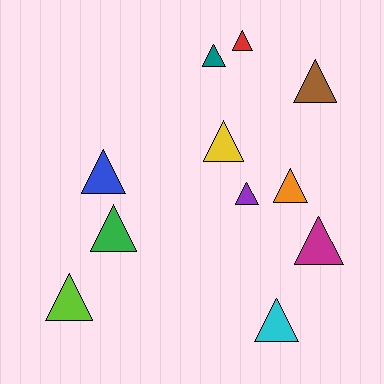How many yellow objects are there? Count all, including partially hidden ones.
There is 1 yellow object.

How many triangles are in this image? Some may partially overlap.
There are 11 triangles.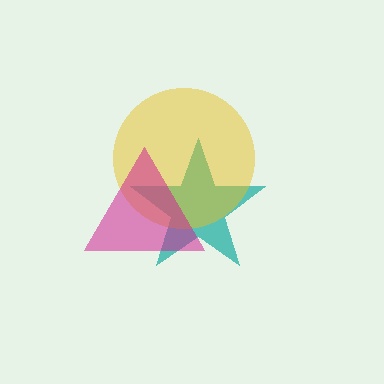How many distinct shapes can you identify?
There are 3 distinct shapes: a teal star, a yellow circle, a magenta triangle.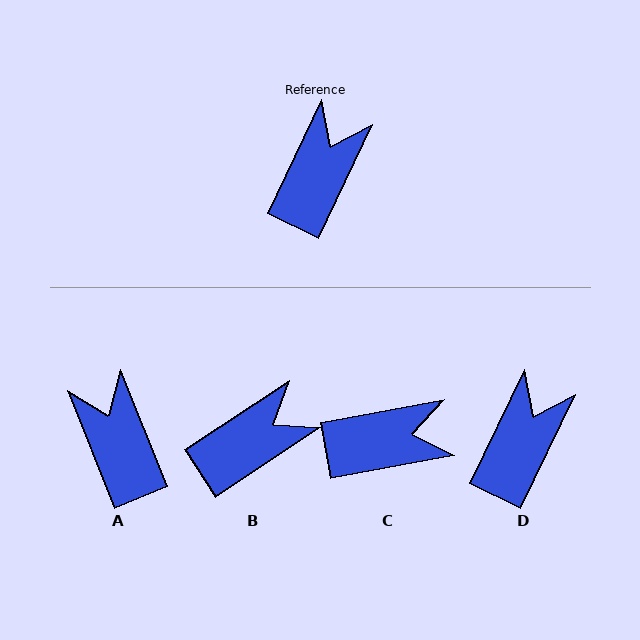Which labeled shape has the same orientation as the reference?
D.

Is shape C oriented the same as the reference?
No, it is off by about 54 degrees.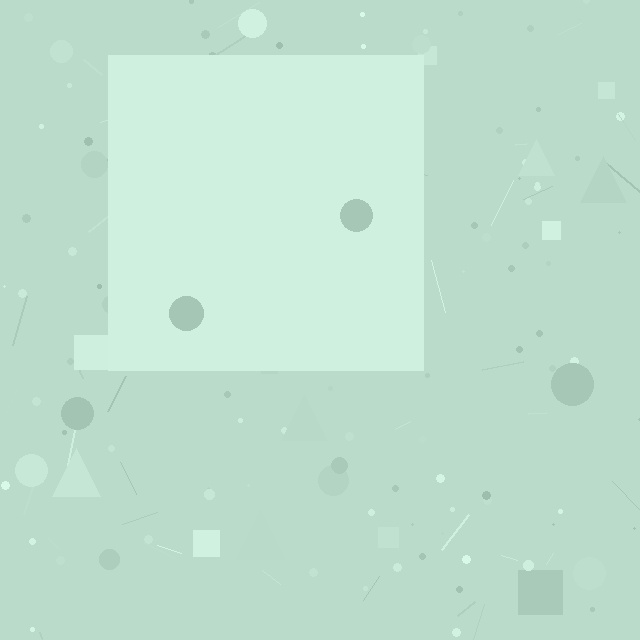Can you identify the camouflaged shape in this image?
The camouflaged shape is a square.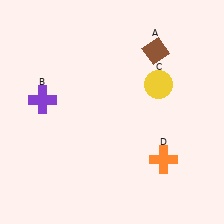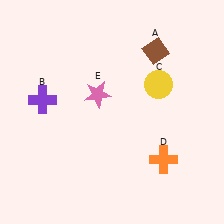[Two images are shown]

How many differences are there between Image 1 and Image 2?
There is 1 difference between the two images.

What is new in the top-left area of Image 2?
A pink star (E) was added in the top-left area of Image 2.